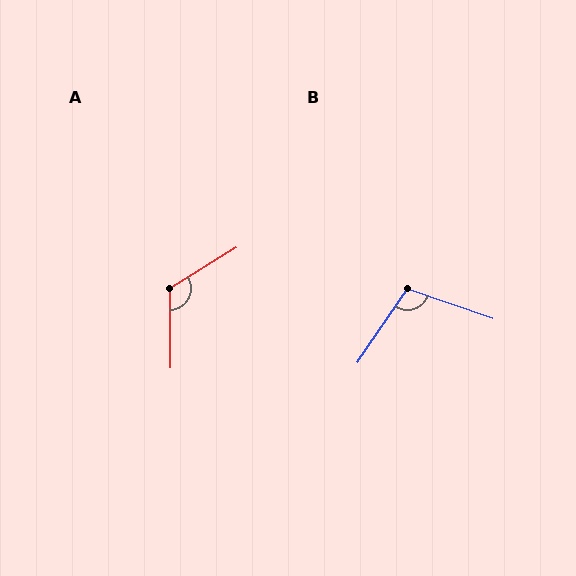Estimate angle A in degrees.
Approximately 121 degrees.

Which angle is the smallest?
B, at approximately 105 degrees.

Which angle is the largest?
A, at approximately 121 degrees.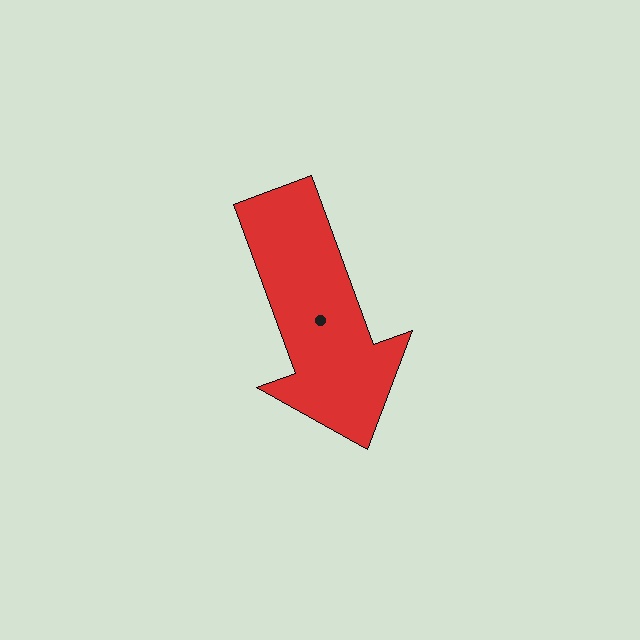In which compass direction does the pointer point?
South.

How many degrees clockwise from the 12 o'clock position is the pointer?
Approximately 160 degrees.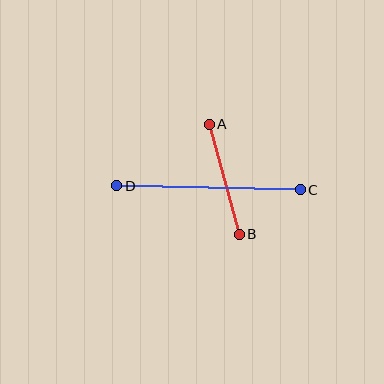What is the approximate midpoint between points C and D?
The midpoint is at approximately (208, 188) pixels.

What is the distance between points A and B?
The distance is approximately 114 pixels.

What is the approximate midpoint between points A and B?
The midpoint is at approximately (224, 179) pixels.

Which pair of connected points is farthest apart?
Points C and D are farthest apart.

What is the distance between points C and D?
The distance is approximately 184 pixels.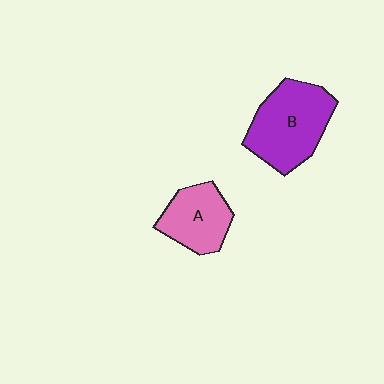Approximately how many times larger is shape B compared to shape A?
Approximately 1.5 times.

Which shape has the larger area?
Shape B (purple).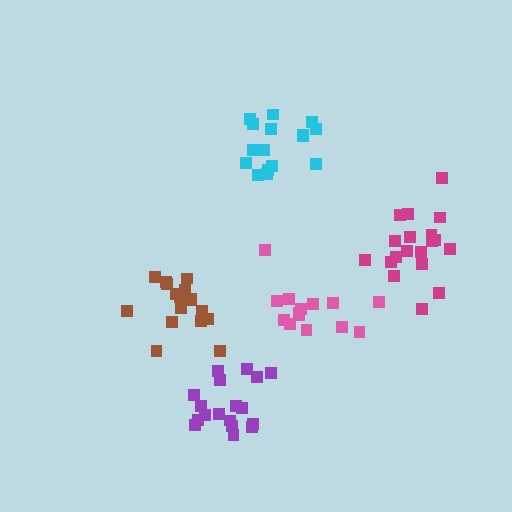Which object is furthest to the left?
The brown cluster is leftmost.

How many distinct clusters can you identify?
There are 5 distinct clusters.